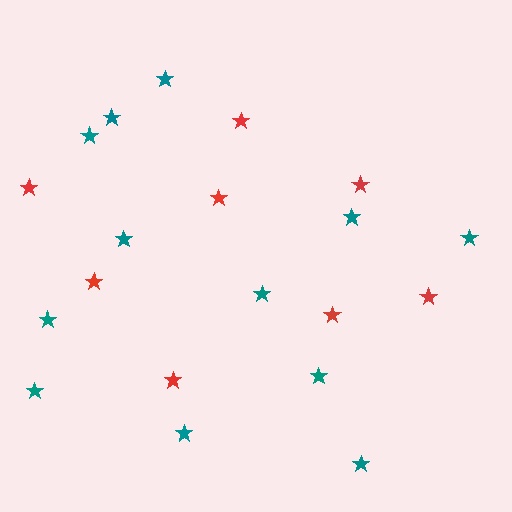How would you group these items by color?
There are 2 groups: one group of teal stars (12) and one group of red stars (8).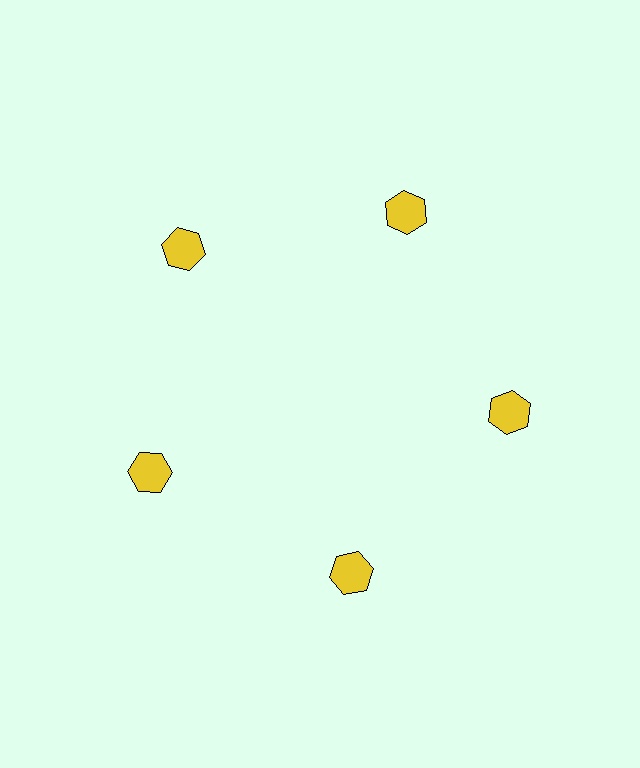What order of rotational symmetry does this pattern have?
This pattern has 5-fold rotational symmetry.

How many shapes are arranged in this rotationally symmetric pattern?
There are 5 shapes, arranged in 5 groups of 1.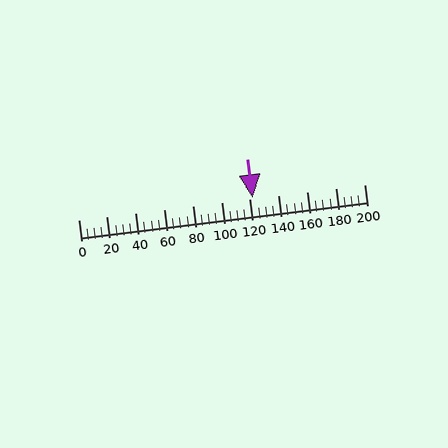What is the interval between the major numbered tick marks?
The major tick marks are spaced 20 units apart.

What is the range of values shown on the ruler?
The ruler shows values from 0 to 200.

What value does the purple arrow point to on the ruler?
The purple arrow points to approximately 122.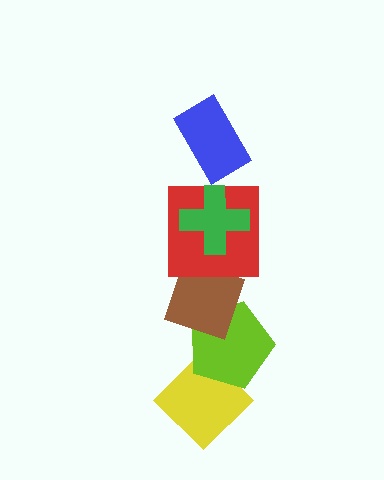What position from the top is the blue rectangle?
The blue rectangle is 1st from the top.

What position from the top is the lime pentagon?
The lime pentagon is 5th from the top.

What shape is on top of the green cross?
The blue rectangle is on top of the green cross.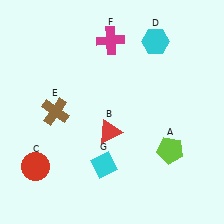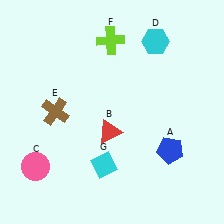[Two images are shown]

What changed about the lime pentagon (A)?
In Image 1, A is lime. In Image 2, it changed to blue.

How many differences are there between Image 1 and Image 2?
There are 3 differences between the two images.